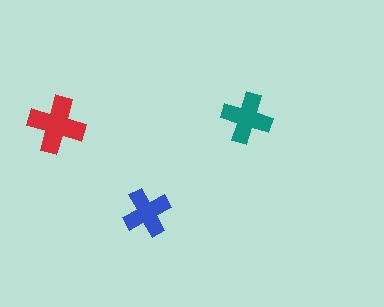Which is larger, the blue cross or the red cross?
The red one.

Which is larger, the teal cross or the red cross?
The red one.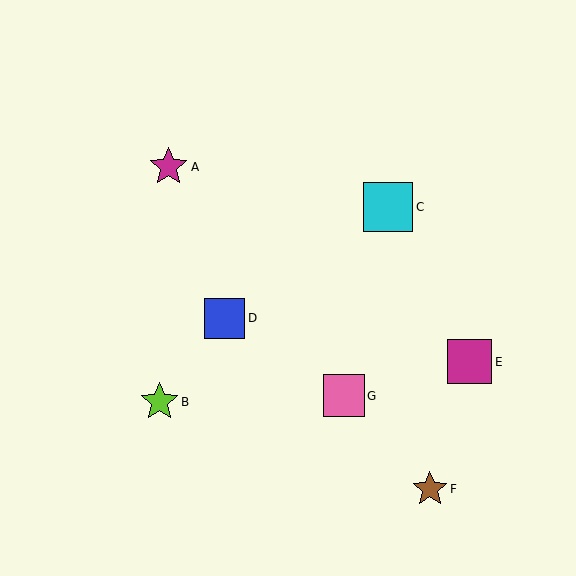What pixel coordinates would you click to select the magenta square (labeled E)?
Click at (470, 362) to select the magenta square E.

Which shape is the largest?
The cyan square (labeled C) is the largest.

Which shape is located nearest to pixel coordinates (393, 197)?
The cyan square (labeled C) at (388, 207) is nearest to that location.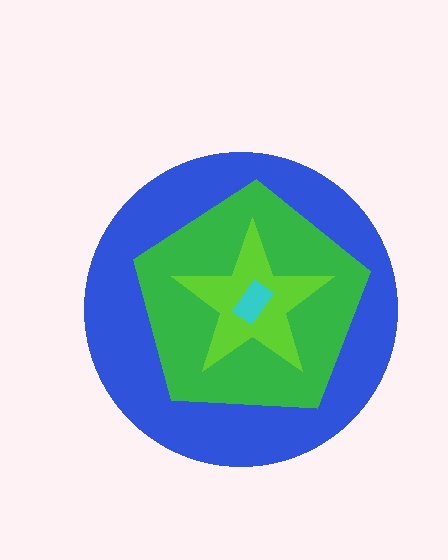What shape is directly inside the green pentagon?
The lime star.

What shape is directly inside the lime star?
The cyan rectangle.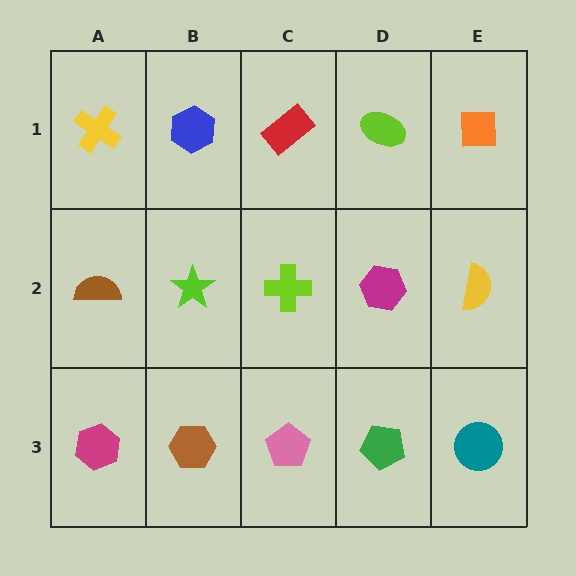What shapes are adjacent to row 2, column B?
A blue hexagon (row 1, column B), a brown hexagon (row 3, column B), a brown semicircle (row 2, column A), a lime cross (row 2, column C).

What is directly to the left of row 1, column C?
A blue hexagon.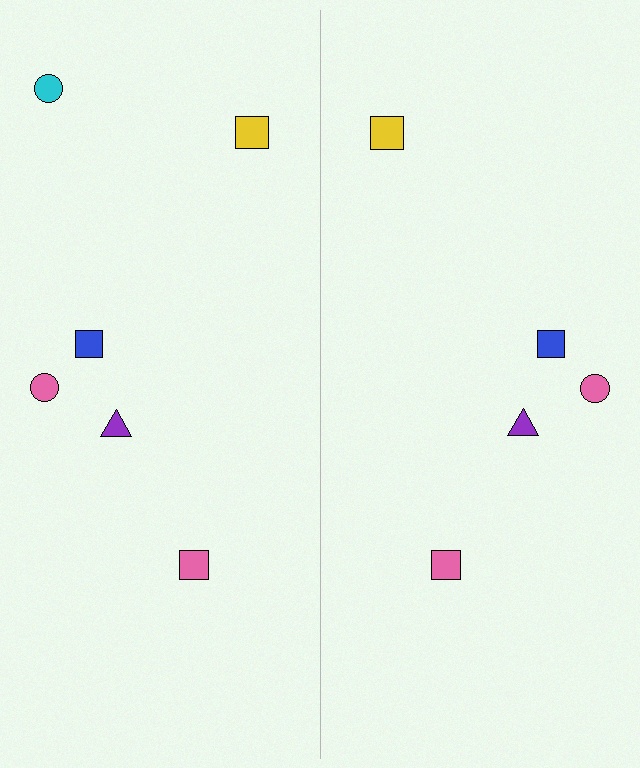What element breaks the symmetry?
A cyan circle is missing from the right side.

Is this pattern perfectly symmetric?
No, the pattern is not perfectly symmetric. A cyan circle is missing from the right side.